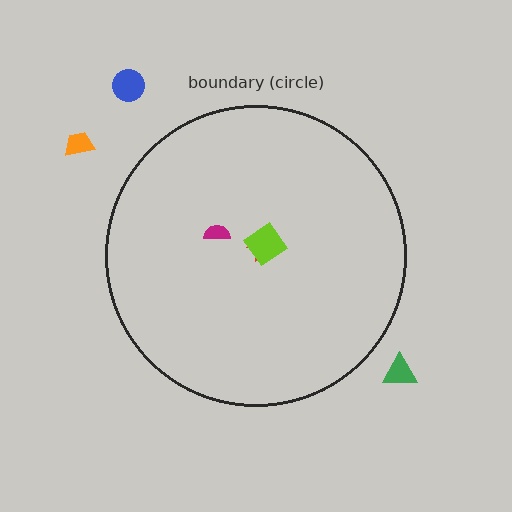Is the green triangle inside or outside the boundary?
Outside.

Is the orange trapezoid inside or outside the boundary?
Outside.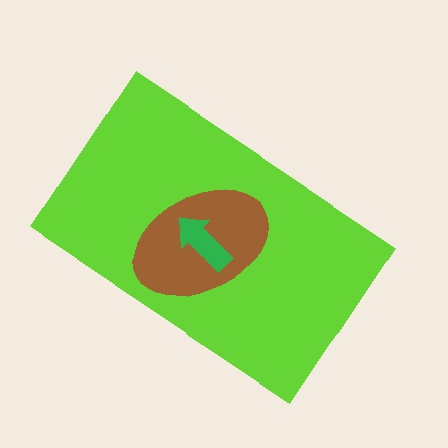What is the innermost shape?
The green arrow.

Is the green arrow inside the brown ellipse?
Yes.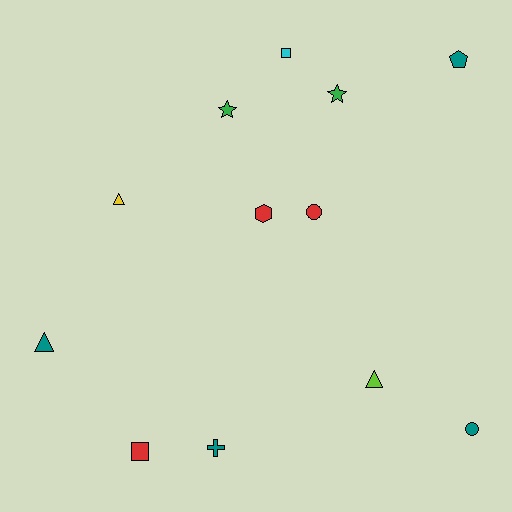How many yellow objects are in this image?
There is 1 yellow object.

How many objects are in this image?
There are 12 objects.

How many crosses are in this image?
There is 1 cross.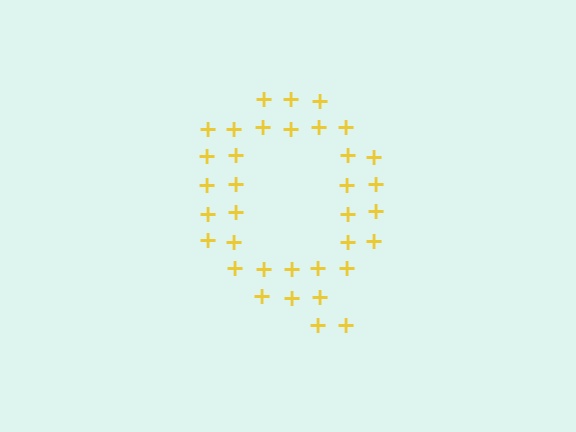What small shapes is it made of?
It is made of small plus signs.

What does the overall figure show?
The overall figure shows the letter Q.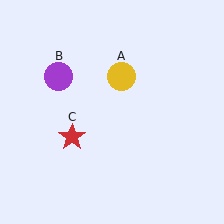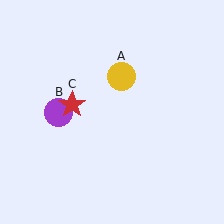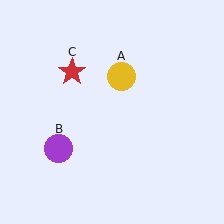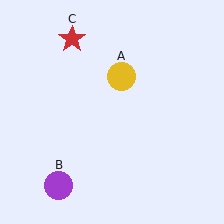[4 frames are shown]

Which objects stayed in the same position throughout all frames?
Yellow circle (object A) remained stationary.